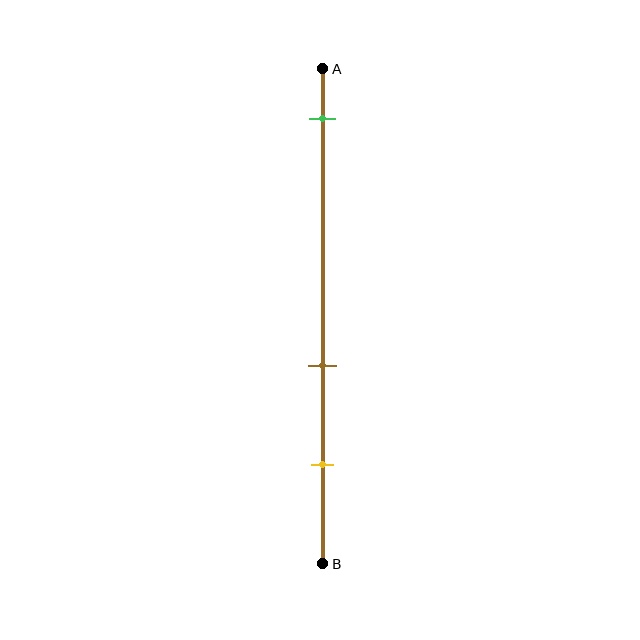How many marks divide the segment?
There are 3 marks dividing the segment.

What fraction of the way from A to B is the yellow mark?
The yellow mark is approximately 80% (0.8) of the way from A to B.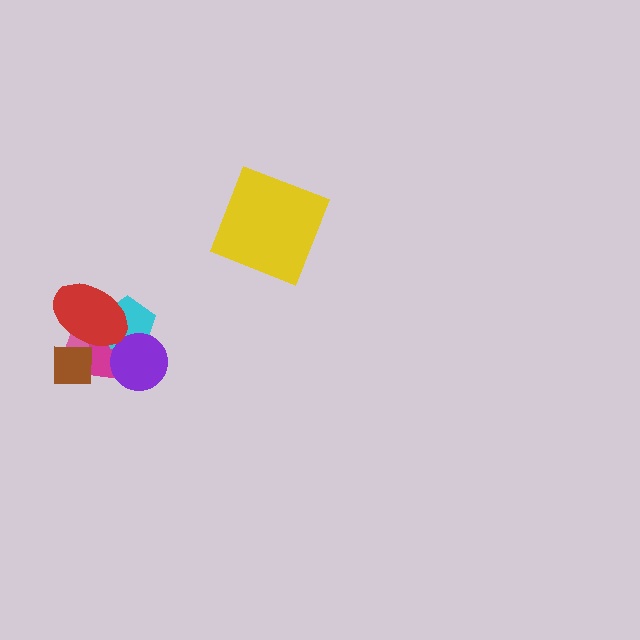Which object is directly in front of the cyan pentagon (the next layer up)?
The purple circle is directly in front of the cyan pentagon.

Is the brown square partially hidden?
Yes, it is partially covered by another shape.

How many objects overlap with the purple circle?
3 objects overlap with the purple circle.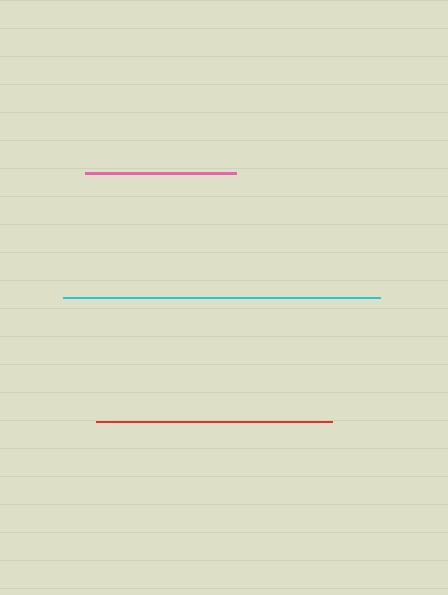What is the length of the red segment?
The red segment is approximately 235 pixels long.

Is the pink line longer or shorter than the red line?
The red line is longer than the pink line.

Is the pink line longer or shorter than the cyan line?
The cyan line is longer than the pink line.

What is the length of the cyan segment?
The cyan segment is approximately 317 pixels long.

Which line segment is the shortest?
The pink line is the shortest at approximately 151 pixels.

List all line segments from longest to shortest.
From longest to shortest: cyan, red, pink.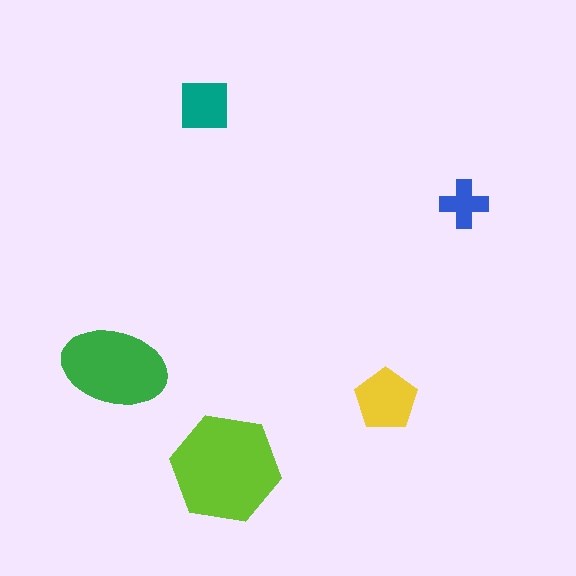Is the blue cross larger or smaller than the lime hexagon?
Smaller.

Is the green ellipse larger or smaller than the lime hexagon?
Smaller.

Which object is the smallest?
The blue cross.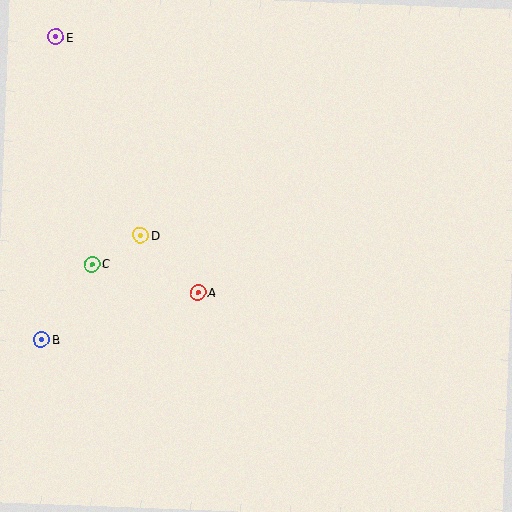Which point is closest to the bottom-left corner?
Point B is closest to the bottom-left corner.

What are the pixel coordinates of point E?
Point E is at (56, 37).